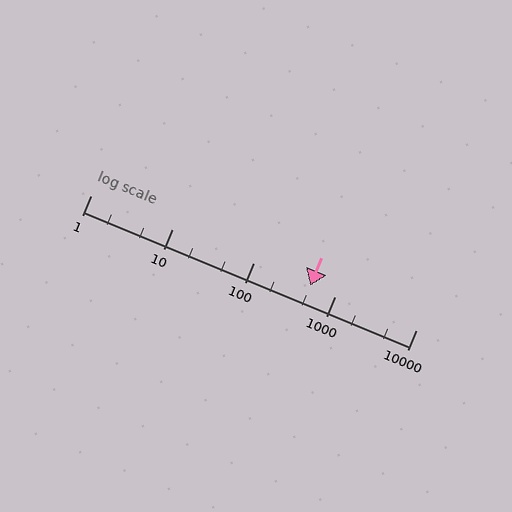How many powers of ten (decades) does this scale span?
The scale spans 4 decades, from 1 to 10000.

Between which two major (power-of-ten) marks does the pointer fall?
The pointer is between 100 and 1000.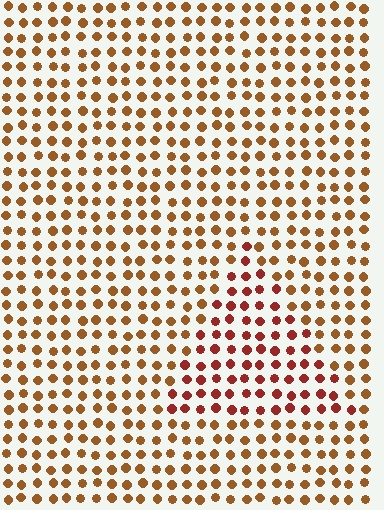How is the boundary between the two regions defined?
The boundary is defined purely by a slight shift in hue (about 27 degrees). Spacing, size, and orientation are identical on both sides.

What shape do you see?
I see a triangle.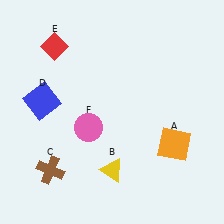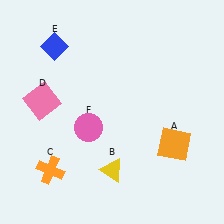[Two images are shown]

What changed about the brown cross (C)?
In Image 1, C is brown. In Image 2, it changed to orange.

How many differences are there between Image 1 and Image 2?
There are 3 differences between the two images.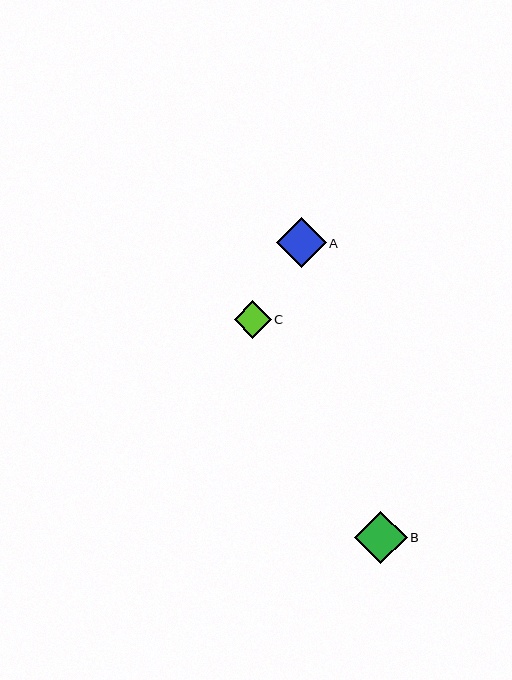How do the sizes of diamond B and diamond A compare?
Diamond B and diamond A are approximately the same size.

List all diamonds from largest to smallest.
From largest to smallest: B, A, C.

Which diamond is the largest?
Diamond B is the largest with a size of approximately 52 pixels.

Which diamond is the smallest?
Diamond C is the smallest with a size of approximately 37 pixels.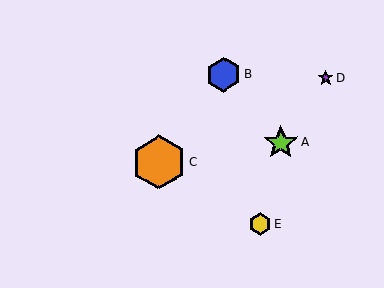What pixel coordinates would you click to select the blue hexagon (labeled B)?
Click at (223, 75) to select the blue hexagon B.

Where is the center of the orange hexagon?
The center of the orange hexagon is at (159, 162).